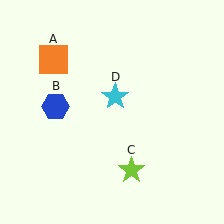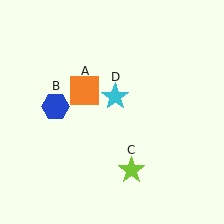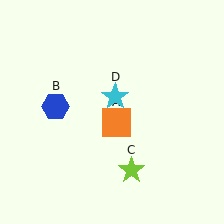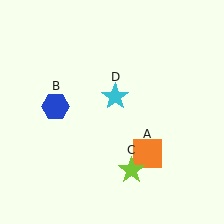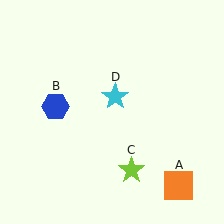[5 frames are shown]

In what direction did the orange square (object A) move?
The orange square (object A) moved down and to the right.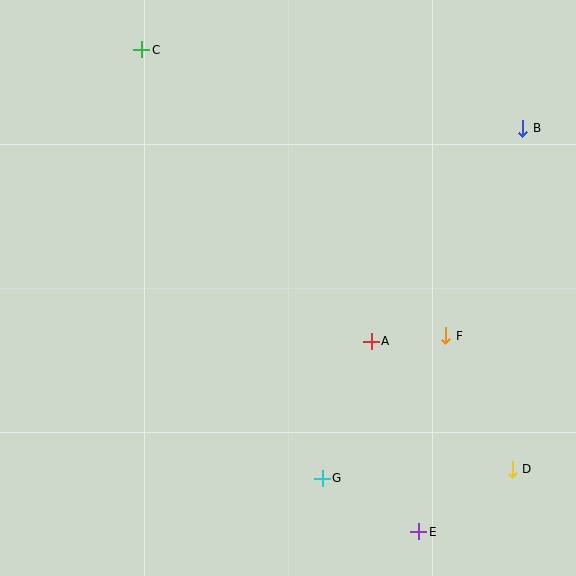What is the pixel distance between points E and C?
The distance between E and C is 556 pixels.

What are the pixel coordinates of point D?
Point D is at (512, 469).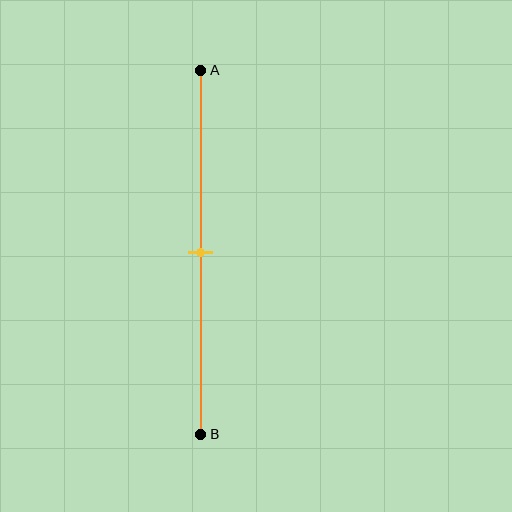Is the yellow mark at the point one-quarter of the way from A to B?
No, the mark is at about 50% from A, not at the 25% one-quarter point.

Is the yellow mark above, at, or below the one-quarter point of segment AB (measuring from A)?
The yellow mark is below the one-quarter point of segment AB.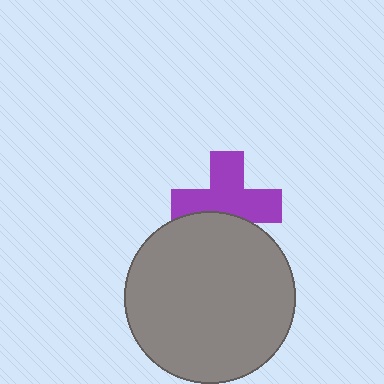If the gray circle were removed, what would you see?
You would see the complete purple cross.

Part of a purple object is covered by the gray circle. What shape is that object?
It is a cross.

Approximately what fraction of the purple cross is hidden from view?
Roughly 32% of the purple cross is hidden behind the gray circle.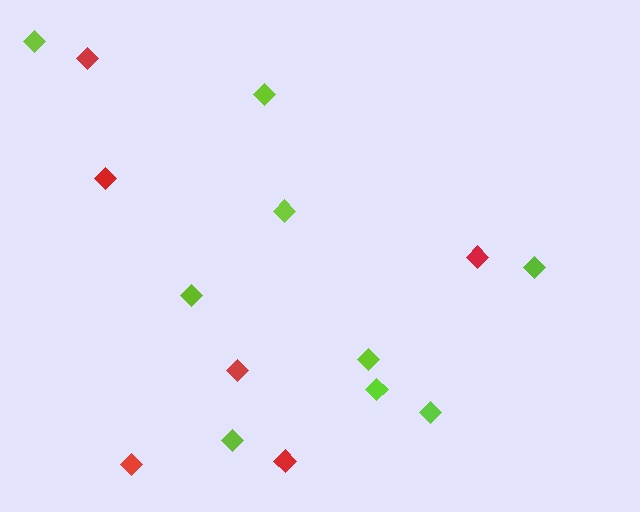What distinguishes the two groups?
There are 2 groups: one group of lime diamonds (9) and one group of red diamonds (6).